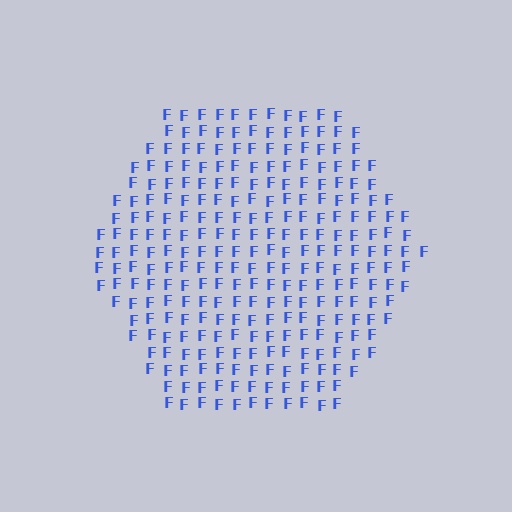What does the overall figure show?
The overall figure shows a hexagon.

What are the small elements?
The small elements are letter F's.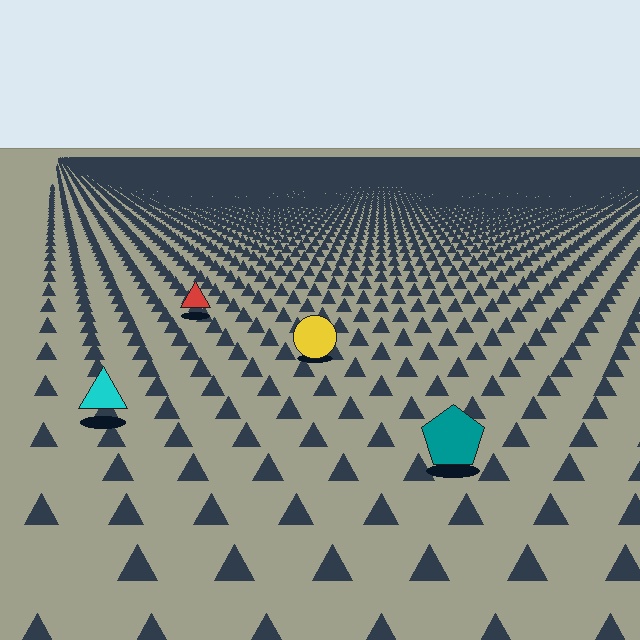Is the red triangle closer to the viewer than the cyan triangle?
No. The cyan triangle is closer — you can tell from the texture gradient: the ground texture is coarser near it.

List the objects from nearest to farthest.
From nearest to farthest: the teal pentagon, the cyan triangle, the yellow circle, the red triangle.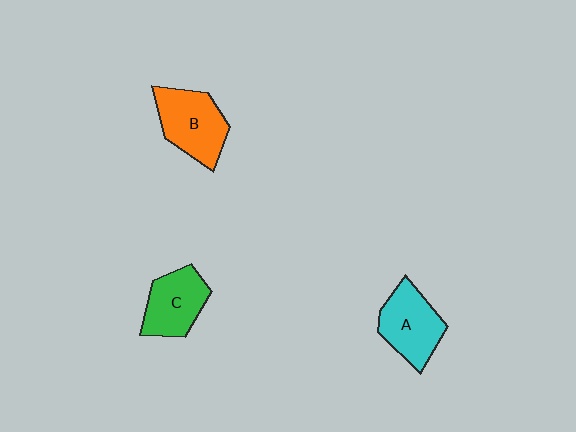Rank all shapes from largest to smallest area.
From largest to smallest: B (orange), A (cyan), C (green).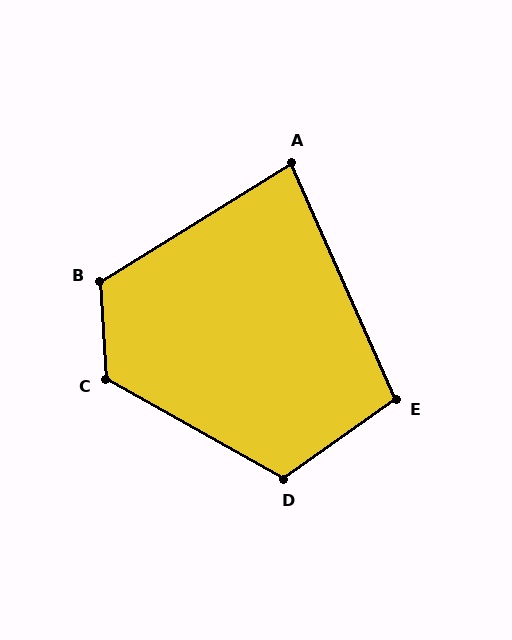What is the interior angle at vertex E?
Approximately 101 degrees (obtuse).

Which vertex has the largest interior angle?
C, at approximately 123 degrees.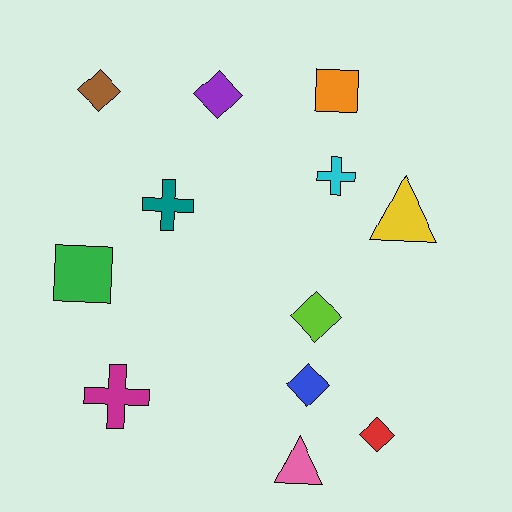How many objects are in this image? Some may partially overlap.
There are 12 objects.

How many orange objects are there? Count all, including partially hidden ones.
There is 1 orange object.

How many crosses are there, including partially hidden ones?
There are 3 crosses.